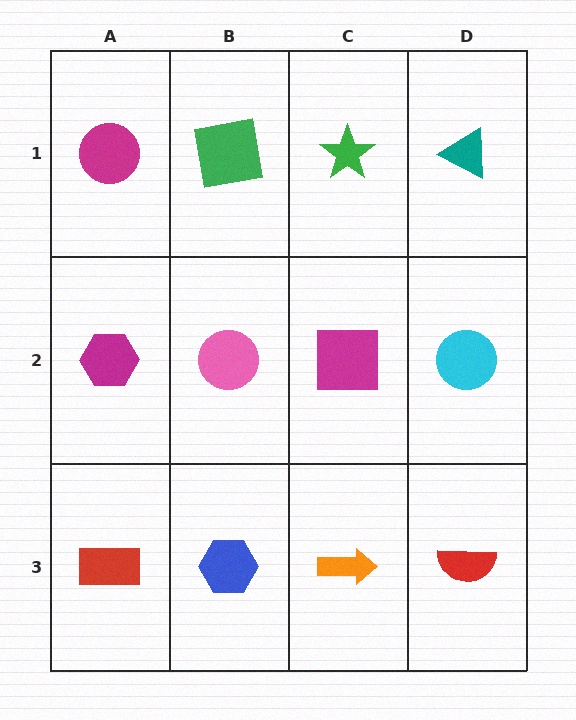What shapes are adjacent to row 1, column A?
A magenta hexagon (row 2, column A), a green square (row 1, column B).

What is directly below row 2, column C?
An orange arrow.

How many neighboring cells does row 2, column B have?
4.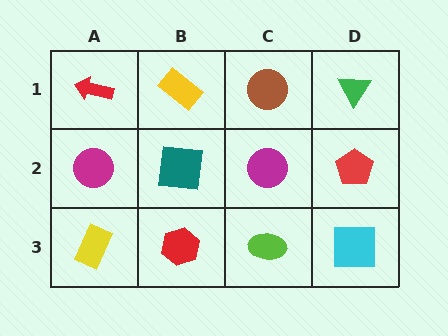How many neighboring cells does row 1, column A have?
2.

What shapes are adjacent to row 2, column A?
A red arrow (row 1, column A), a yellow rectangle (row 3, column A), a teal square (row 2, column B).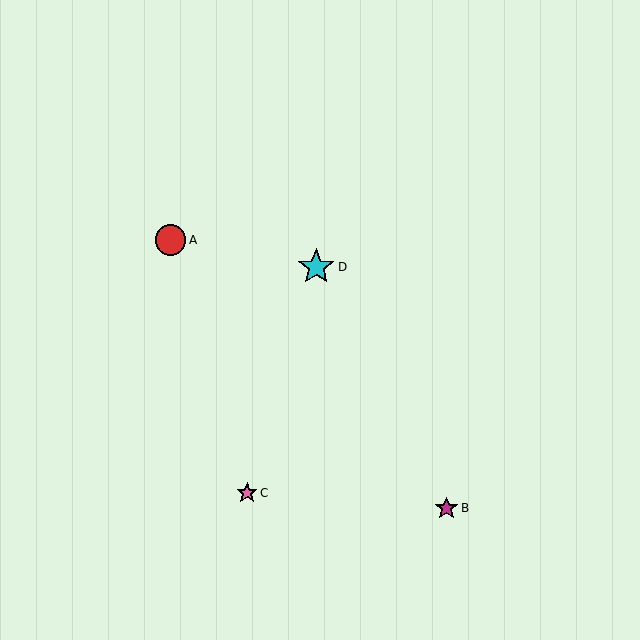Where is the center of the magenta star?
The center of the magenta star is at (446, 508).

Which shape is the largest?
The cyan star (labeled D) is the largest.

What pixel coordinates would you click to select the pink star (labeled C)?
Click at (247, 493) to select the pink star C.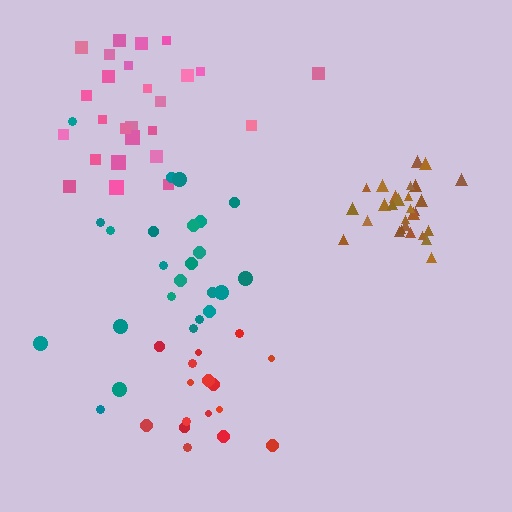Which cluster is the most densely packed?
Brown.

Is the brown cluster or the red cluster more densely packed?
Brown.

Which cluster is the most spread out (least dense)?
Teal.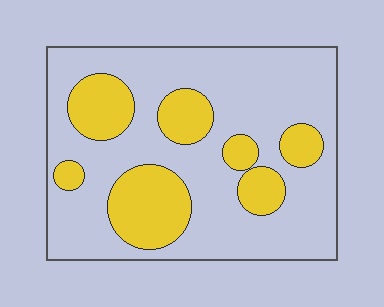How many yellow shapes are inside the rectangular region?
7.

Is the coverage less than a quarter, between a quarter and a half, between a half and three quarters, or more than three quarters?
Between a quarter and a half.